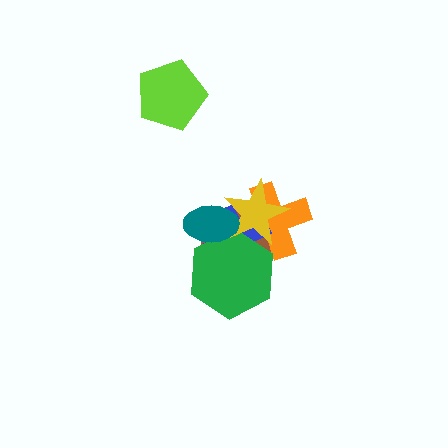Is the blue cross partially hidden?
Yes, it is partially covered by another shape.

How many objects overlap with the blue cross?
5 objects overlap with the blue cross.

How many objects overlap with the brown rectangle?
5 objects overlap with the brown rectangle.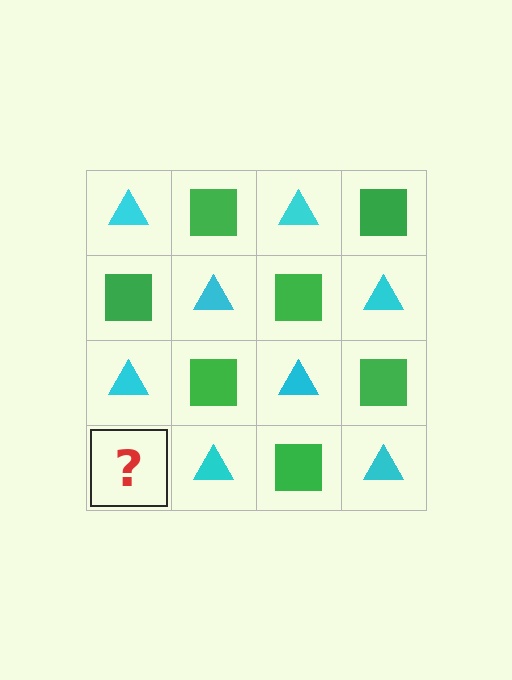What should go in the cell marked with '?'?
The missing cell should contain a green square.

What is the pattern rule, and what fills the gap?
The rule is that it alternates cyan triangle and green square in a checkerboard pattern. The gap should be filled with a green square.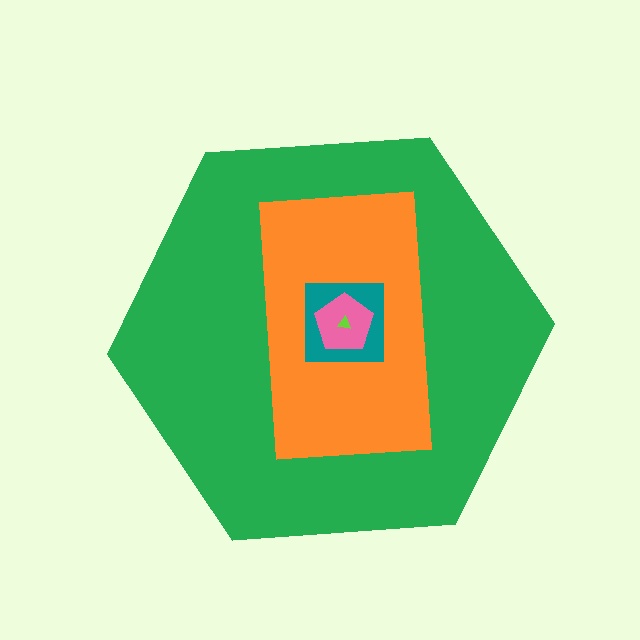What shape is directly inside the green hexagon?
The orange rectangle.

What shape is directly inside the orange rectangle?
The teal square.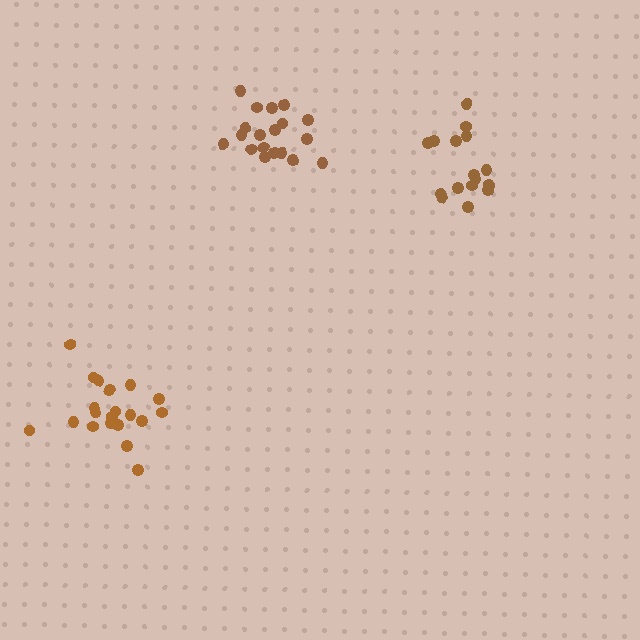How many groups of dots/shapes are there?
There are 3 groups.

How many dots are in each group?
Group 1: 20 dots, Group 2: 19 dots, Group 3: 16 dots (55 total).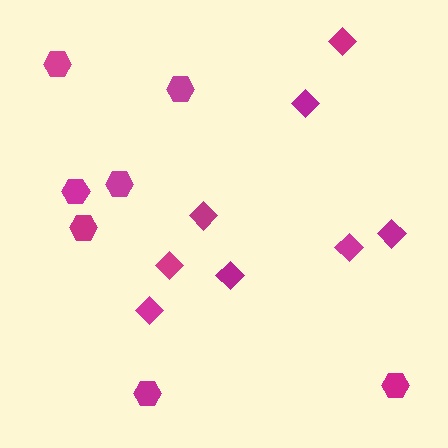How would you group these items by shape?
There are 2 groups: one group of hexagons (7) and one group of diamonds (8).